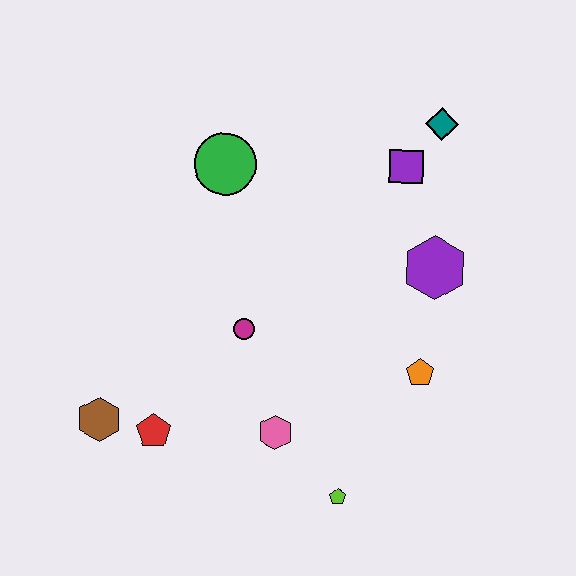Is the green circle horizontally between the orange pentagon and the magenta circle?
No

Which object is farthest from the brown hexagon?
The teal diamond is farthest from the brown hexagon.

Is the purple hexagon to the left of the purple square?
No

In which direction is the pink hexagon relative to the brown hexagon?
The pink hexagon is to the right of the brown hexagon.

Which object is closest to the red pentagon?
The brown hexagon is closest to the red pentagon.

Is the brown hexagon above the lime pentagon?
Yes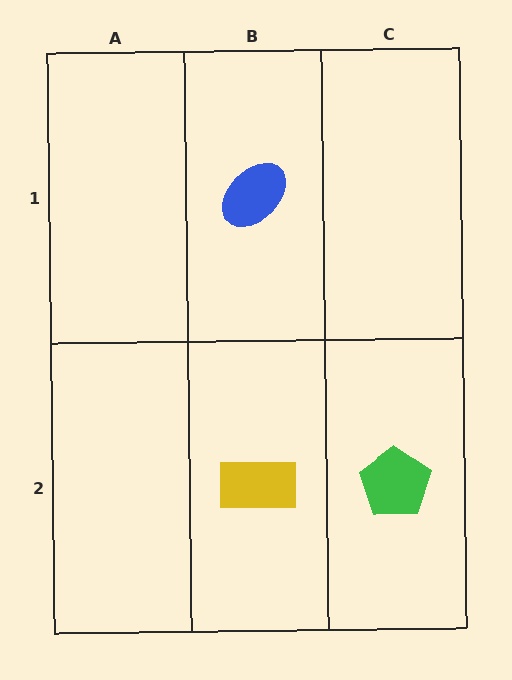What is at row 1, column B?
A blue ellipse.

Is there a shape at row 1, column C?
No, that cell is empty.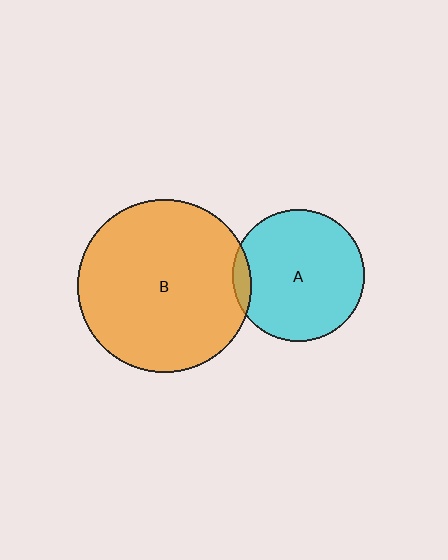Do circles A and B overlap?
Yes.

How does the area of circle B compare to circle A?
Approximately 1.7 times.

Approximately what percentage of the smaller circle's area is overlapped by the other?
Approximately 5%.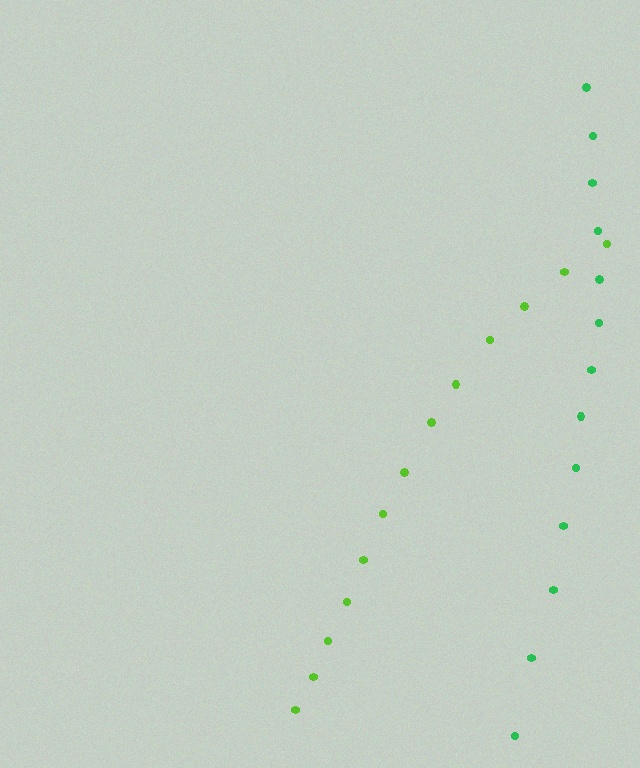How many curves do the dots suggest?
There are 2 distinct paths.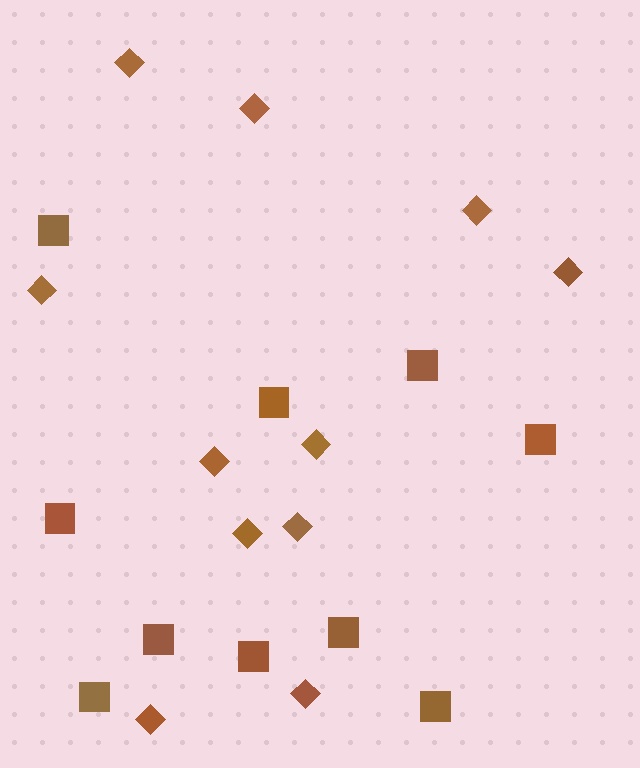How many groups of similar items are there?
There are 2 groups: one group of squares (10) and one group of diamonds (11).